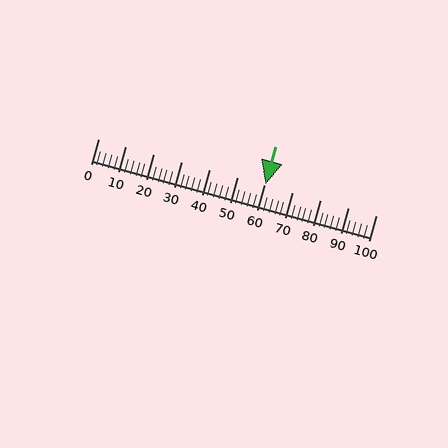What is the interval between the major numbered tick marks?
The major tick marks are spaced 10 units apart.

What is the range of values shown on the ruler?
The ruler shows values from 0 to 100.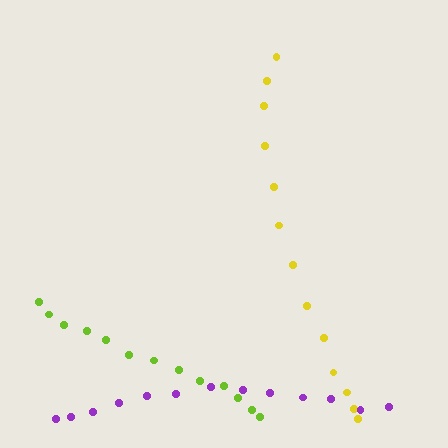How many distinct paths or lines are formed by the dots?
There are 3 distinct paths.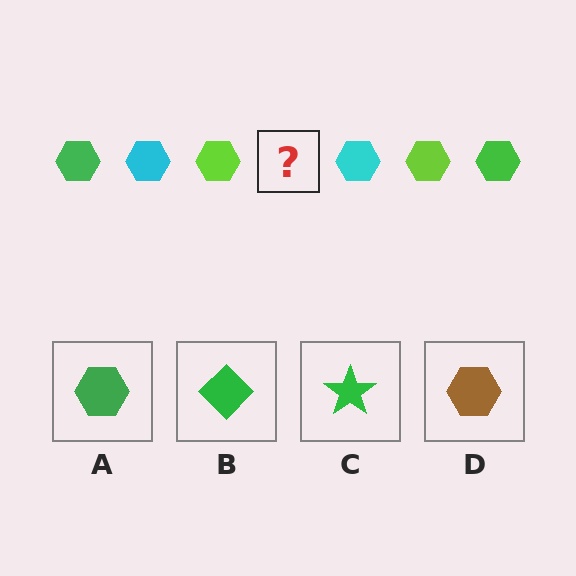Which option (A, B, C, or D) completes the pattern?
A.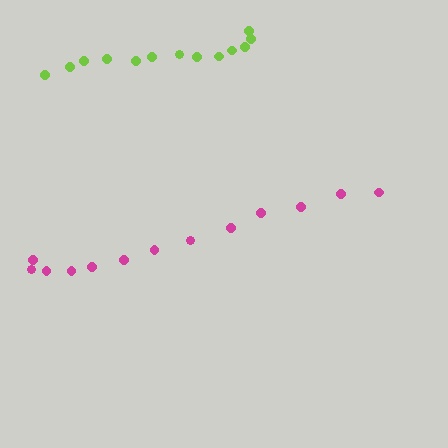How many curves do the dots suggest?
There are 2 distinct paths.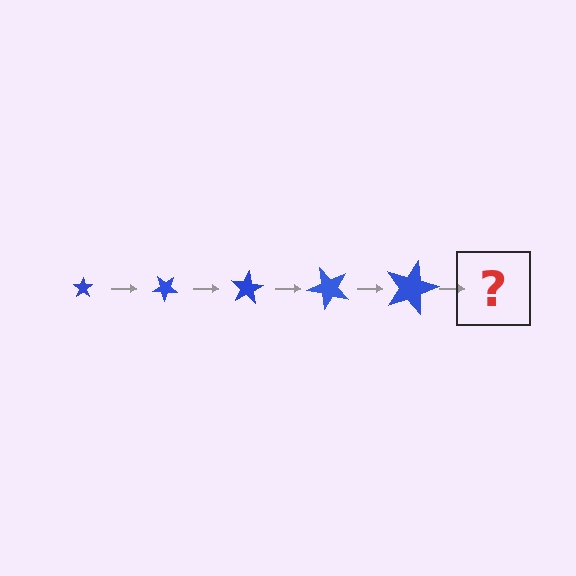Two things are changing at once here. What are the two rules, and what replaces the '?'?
The two rules are that the star grows larger each step and it rotates 40 degrees each step. The '?' should be a star, larger than the previous one and rotated 200 degrees from the start.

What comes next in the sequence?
The next element should be a star, larger than the previous one and rotated 200 degrees from the start.